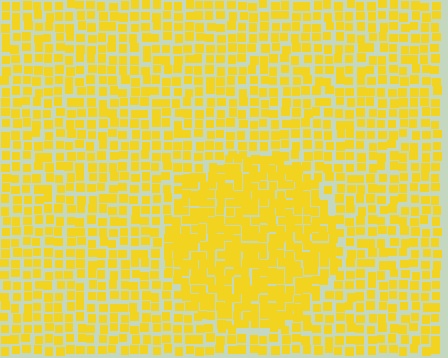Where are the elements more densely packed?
The elements are more densely packed inside the circle boundary.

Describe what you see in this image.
The image contains small yellow elements arranged at two different densities. A circle-shaped region is visible where the elements are more densely packed than the surrounding area.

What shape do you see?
I see a circle.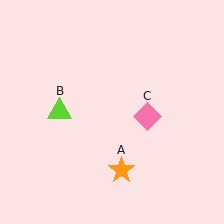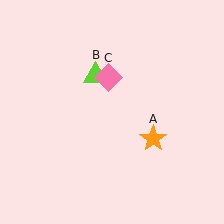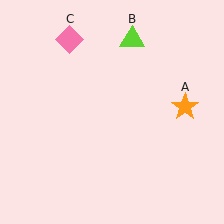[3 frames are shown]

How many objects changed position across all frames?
3 objects changed position: orange star (object A), lime triangle (object B), pink diamond (object C).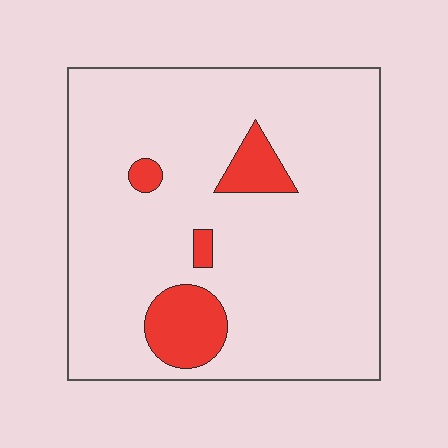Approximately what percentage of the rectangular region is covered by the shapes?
Approximately 10%.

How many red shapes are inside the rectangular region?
4.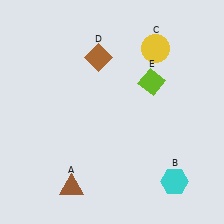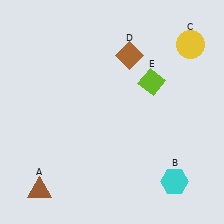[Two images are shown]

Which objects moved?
The objects that moved are: the brown triangle (A), the yellow circle (C), the brown diamond (D).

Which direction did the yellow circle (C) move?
The yellow circle (C) moved right.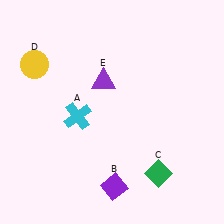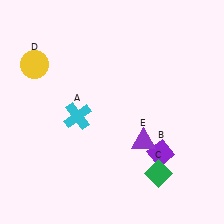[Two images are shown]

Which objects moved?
The objects that moved are: the purple diamond (B), the purple triangle (E).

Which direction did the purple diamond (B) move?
The purple diamond (B) moved right.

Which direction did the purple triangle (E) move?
The purple triangle (E) moved down.